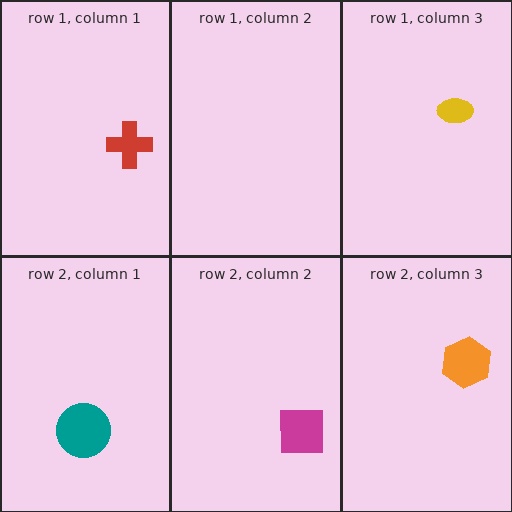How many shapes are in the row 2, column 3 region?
1.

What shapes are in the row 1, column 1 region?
The red cross.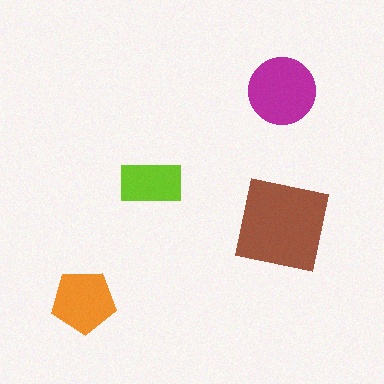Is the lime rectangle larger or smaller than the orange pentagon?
Smaller.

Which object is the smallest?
The lime rectangle.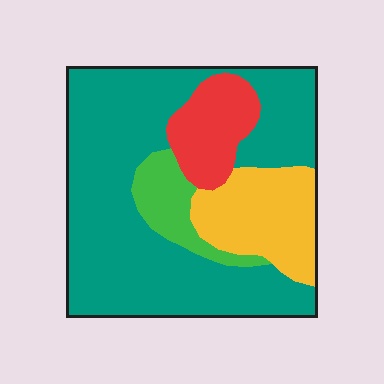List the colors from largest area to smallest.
From largest to smallest: teal, yellow, red, green.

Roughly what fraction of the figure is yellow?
Yellow takes up about one sixth (1/6) of the figure.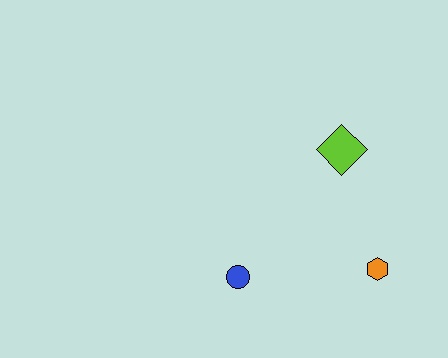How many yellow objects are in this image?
There are no yellow objects.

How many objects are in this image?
There are 3 objects.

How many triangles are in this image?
There are no triangles.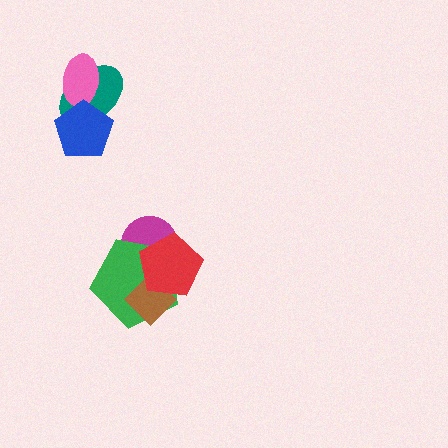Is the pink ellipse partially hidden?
Yes, it is partially covered by another shape.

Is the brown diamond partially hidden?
Yes, it is partially covered by another shape.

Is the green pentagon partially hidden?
Yes, it is partially covered by another shape.